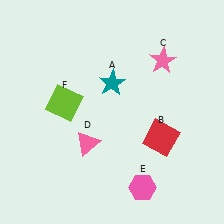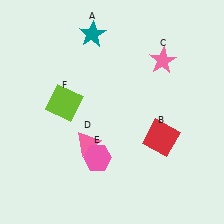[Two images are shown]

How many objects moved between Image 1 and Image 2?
2 objects moved between the two images.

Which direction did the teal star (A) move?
The teal star (A) moved up.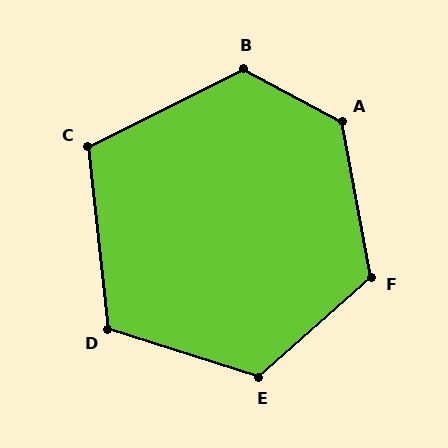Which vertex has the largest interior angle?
A, at approximately 129 degrees.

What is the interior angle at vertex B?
Approximately 125 degrees (obtuse).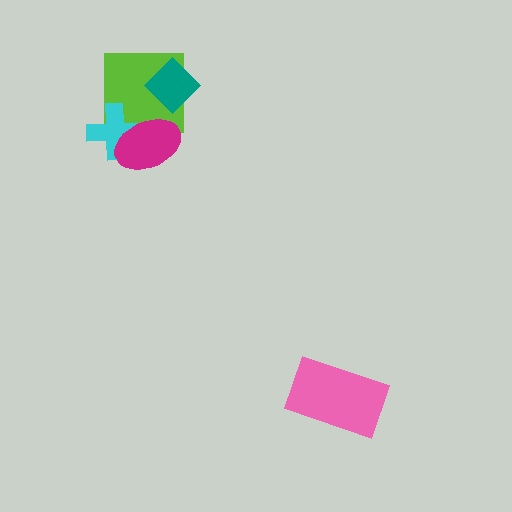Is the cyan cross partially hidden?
Yes, it is partially covered by another shape.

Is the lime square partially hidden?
Yes, it is partially covered by another shape.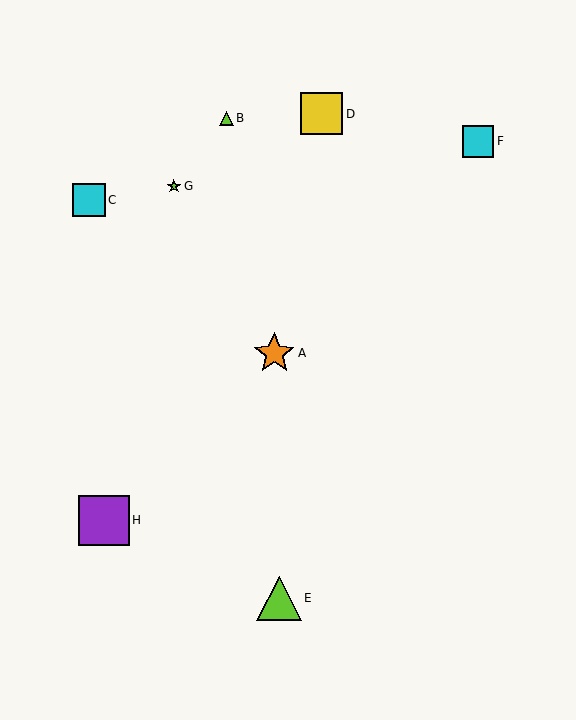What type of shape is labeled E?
Shape E is a lime triangle.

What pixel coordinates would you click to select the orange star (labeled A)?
Click at (274, 353) to select the orange star A.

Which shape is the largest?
The purple square (labeled H) is the largest.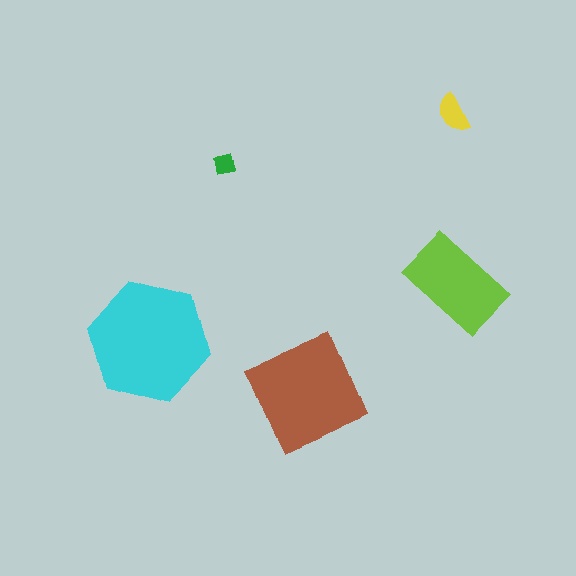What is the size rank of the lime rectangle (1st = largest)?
3rd.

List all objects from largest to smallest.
The cyan hexagon, the brown square, the lime rectangle, the yellow semicircle, the green square.